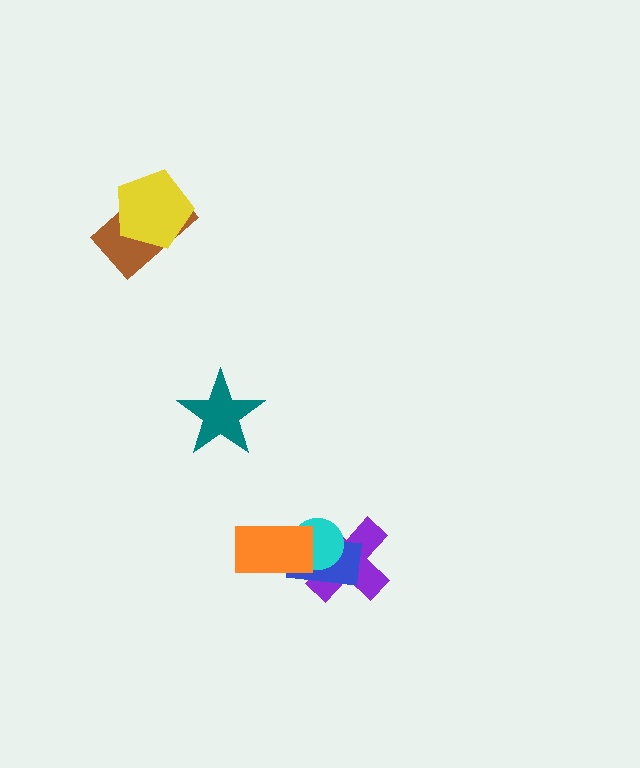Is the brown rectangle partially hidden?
Yes, it is partially covered by another shape.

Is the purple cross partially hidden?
Yes, it is partially covered by another shape.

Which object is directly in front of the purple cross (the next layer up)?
The blue rectangle is directly in front of the purple cross.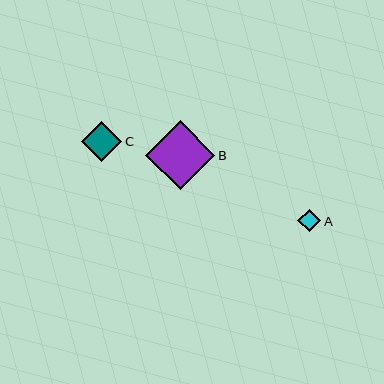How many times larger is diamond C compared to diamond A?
Diamond C is approximately 1.8 times the size of diamond A.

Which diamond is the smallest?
Diamond A is the smallest with a size of approximately 23 pixels.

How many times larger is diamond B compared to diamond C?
Diamond B is approximately 1.7 times the size of diamond C.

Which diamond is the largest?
Diamond B is the largest with a size of approximately 69 pixels.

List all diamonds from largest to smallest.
From largest to smallest: B, C, A.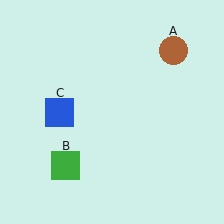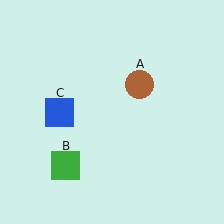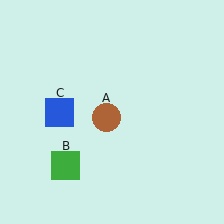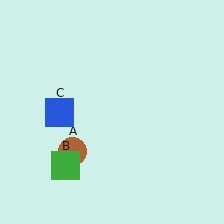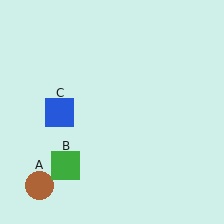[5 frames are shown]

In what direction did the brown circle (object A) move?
The brown circle (object A) moved down and to the left.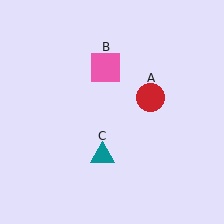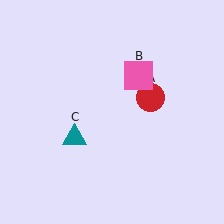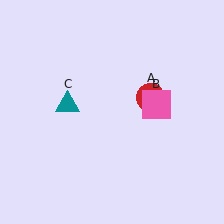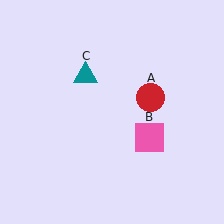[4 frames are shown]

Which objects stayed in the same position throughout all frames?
Red circle (object A) remained stationary.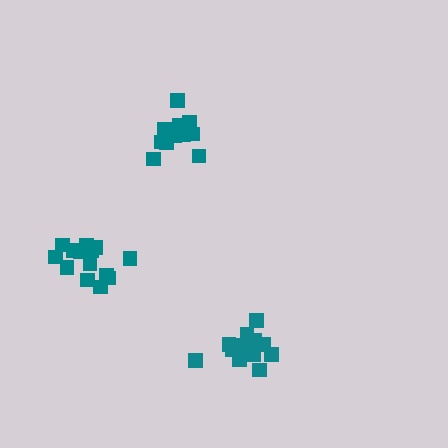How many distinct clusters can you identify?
There are 3 distinct clusters.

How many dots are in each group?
Group 1: 16 dots, Group 2: 14 dots, Group 3: 12 dots (42 total).